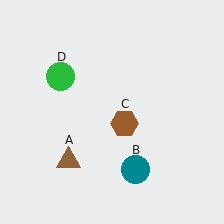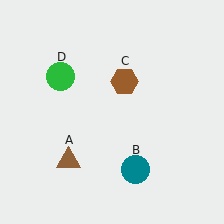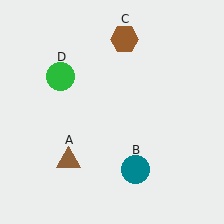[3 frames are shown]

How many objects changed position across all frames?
1 object changed position: brown hexagon (object C).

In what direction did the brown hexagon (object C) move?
The brown hexagon (object C) moved up.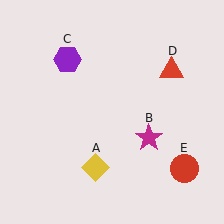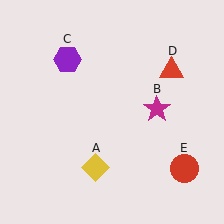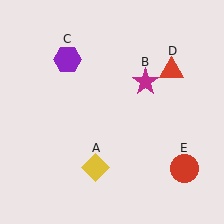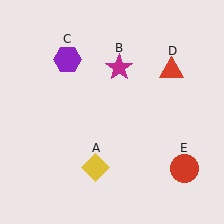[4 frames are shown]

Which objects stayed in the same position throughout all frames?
Yellow diamond (object A) and purple hexagon (object C) and red triangle (object D) and red circle (object E) remained stationary.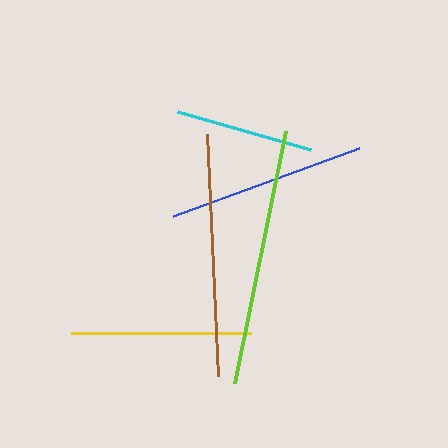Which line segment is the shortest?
The cyan line is the shortest at approximately 138 pixels.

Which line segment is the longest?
The lime line is the longest at approximately 257 pixels.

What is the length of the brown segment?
The brown segment is approximately 242 pixels long.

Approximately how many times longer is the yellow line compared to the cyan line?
The yellow line is approximately 1.3 times the length of the cyan line.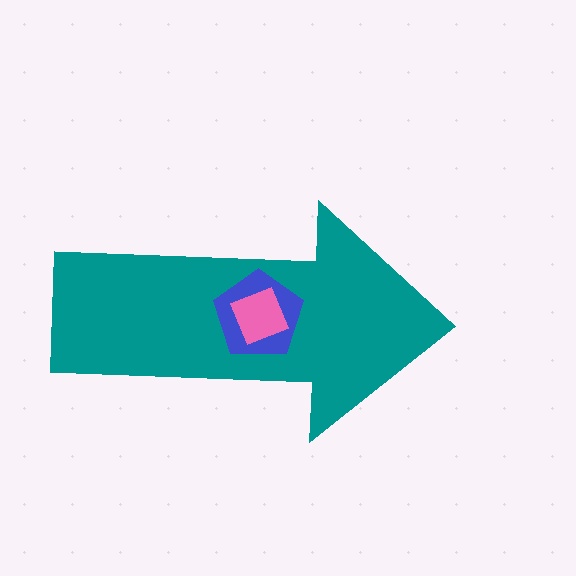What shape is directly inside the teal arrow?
The blue pentagon.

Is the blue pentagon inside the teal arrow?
Yes.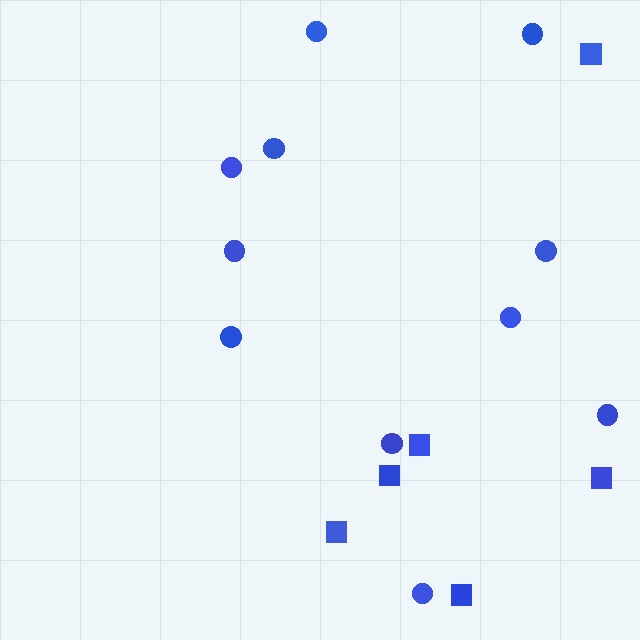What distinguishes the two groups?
There are 2 groups: one group of squares (6) and one group of circles (11).